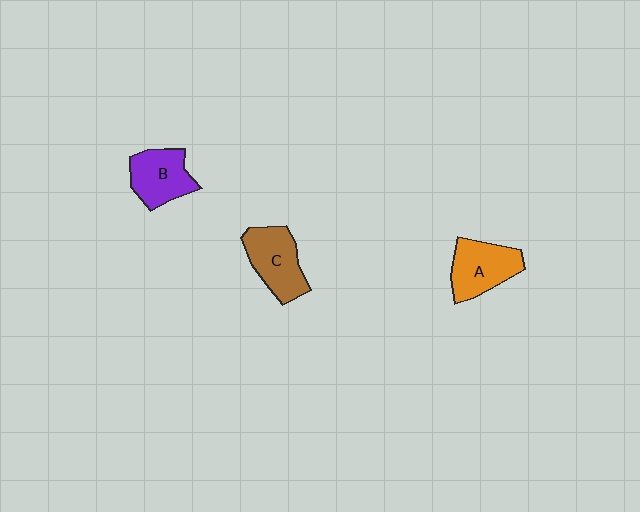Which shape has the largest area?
Shape C (brown).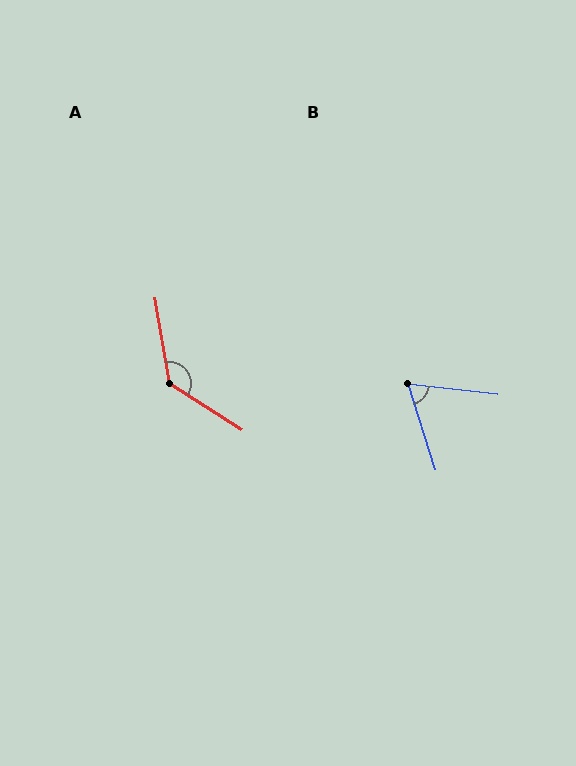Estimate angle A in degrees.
Approximately 132 degrees.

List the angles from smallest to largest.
B (66°), A (132°).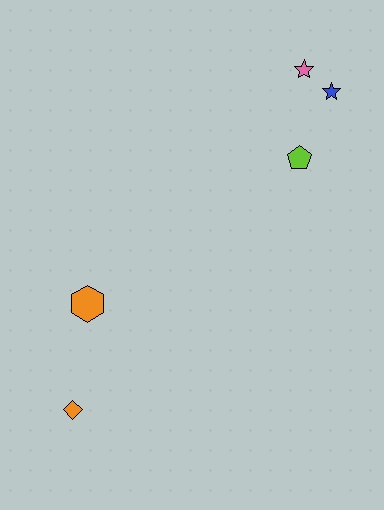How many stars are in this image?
There are 2 stars.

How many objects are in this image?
There are 5 objects.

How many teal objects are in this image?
There are no teal objects.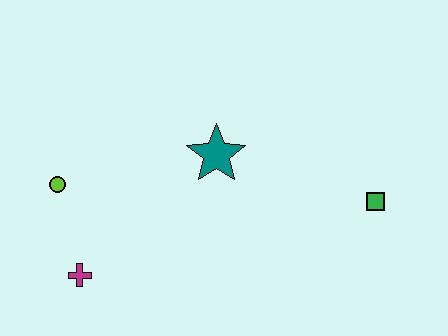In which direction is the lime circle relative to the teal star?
The lime circle is to the left of the teal star.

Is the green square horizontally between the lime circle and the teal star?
No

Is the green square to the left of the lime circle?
No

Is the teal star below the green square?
No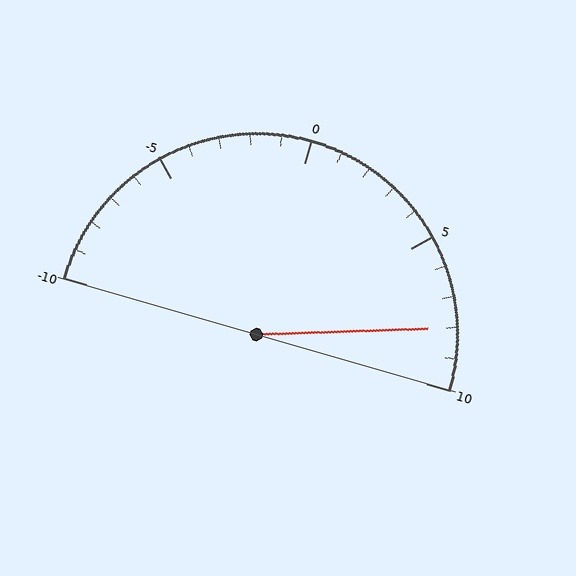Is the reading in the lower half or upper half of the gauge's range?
The reading is in the upper half of the range (-10 to 10).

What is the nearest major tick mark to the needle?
The nearest major tick mark is 10.